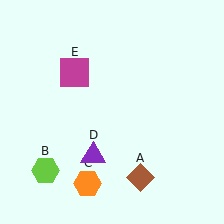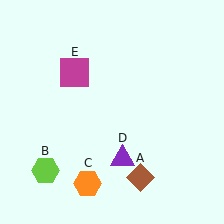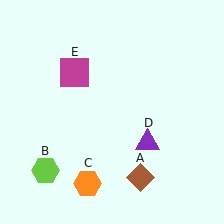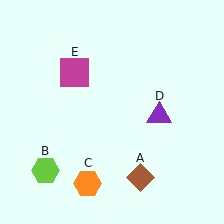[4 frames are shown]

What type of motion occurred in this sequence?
The purple triangle (object D) rotated counterclockwise around the center of the scene.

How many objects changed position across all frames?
1 object changed position: purple triangle (object D).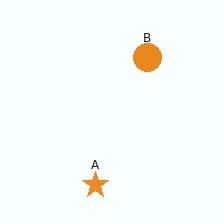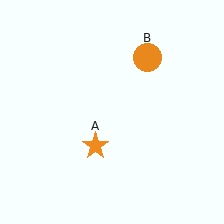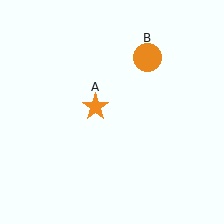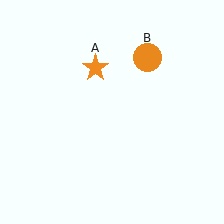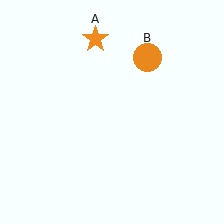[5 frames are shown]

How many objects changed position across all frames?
1 object changed position: orange star (object A).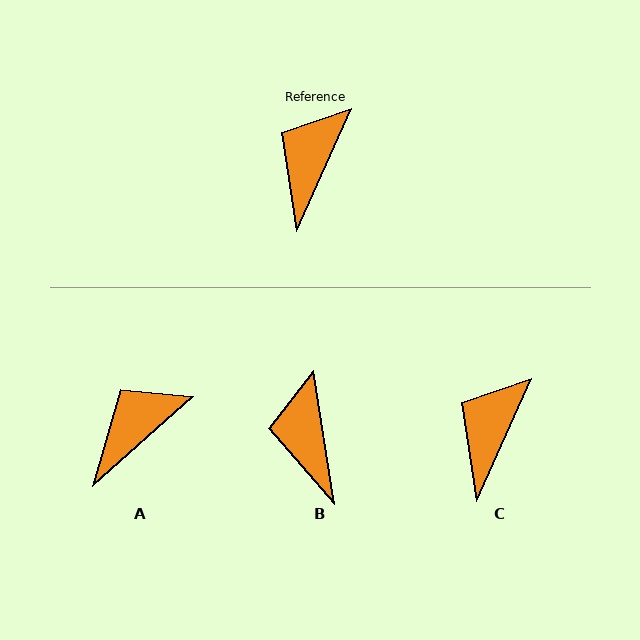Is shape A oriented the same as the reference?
No, it is off by about 25 degrees.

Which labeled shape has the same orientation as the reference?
C.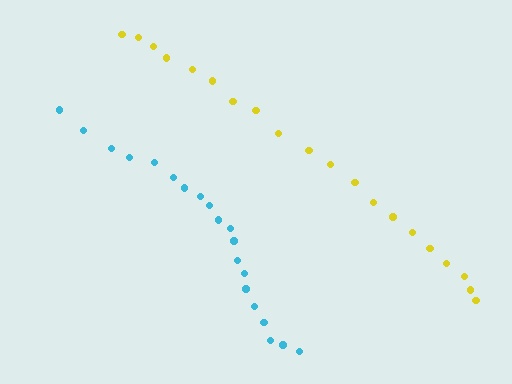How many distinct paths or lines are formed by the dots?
There are 2 distinct paths.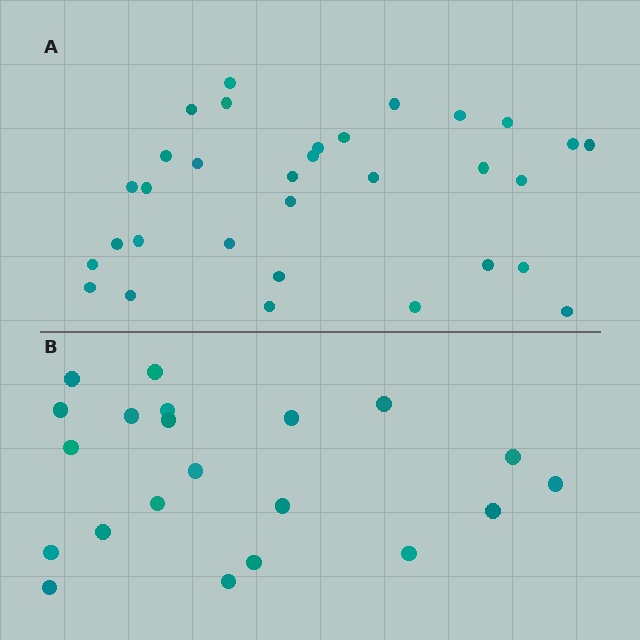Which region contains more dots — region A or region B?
Region A (the top region) has more dots.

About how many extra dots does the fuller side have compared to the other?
Region A has roughly 12 or so more dots than region B.